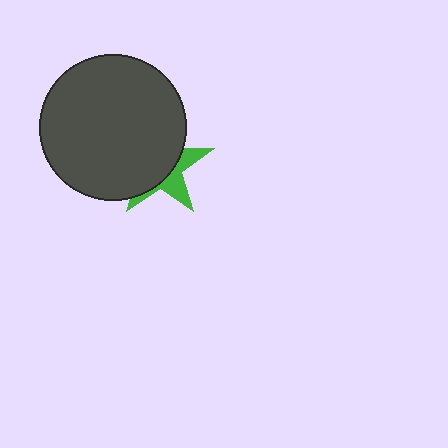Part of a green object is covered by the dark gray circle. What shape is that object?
It is a star.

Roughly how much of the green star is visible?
A small part of it is visible (roughly 35%).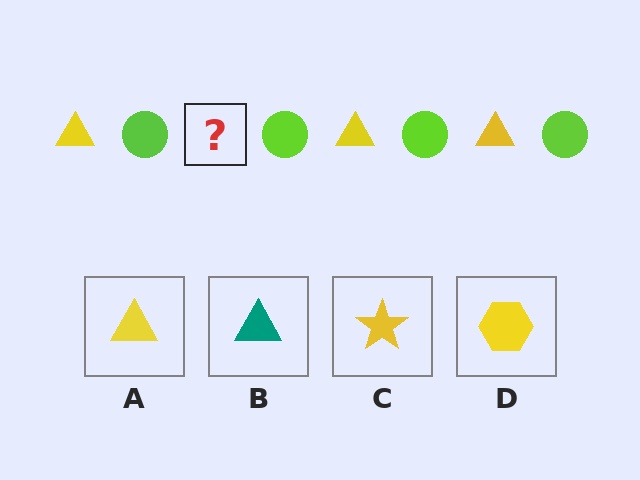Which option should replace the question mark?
Option A.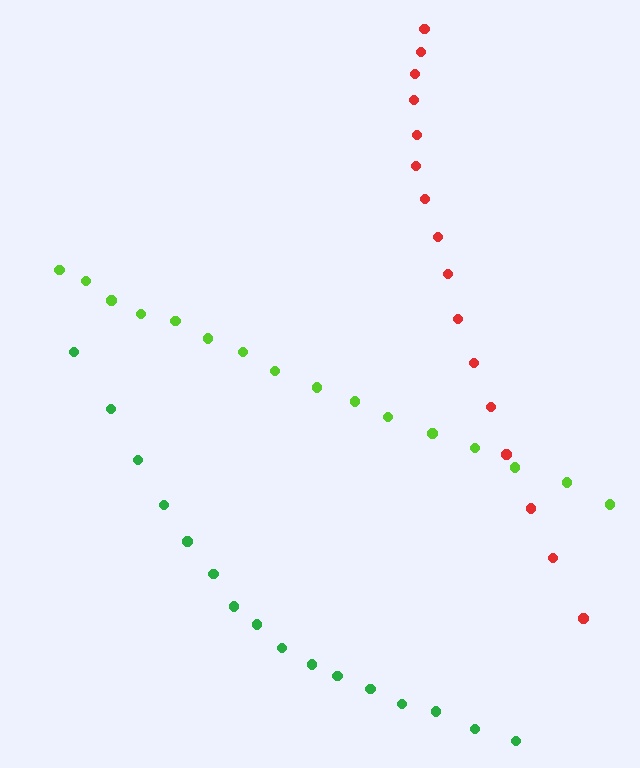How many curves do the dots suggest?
There are 3 distinct paths.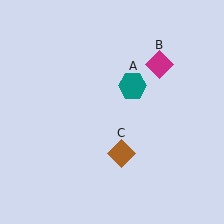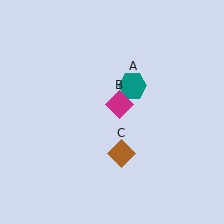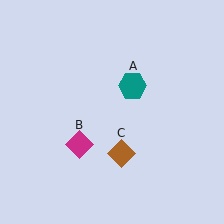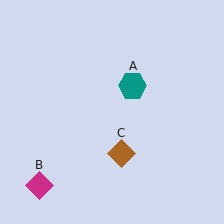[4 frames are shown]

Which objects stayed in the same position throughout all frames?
Teal hexagon (object A) and brown diamond (object C) remained stationary.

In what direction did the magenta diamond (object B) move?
The magenta diamond (object B) moved down and to the left.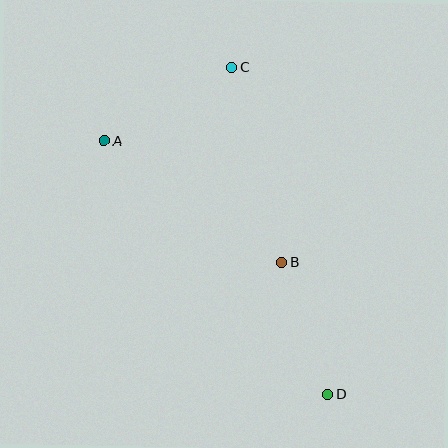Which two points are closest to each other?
Points B and D are closest to each other.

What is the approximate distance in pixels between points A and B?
The distance between A and B is approximately 216 pixels.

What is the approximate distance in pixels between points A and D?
The distance between A and D is approximately 338 pixels.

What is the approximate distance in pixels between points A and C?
The distance between A and C is approximately 147 pixels.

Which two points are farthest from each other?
Points C and D are farthest from each other.